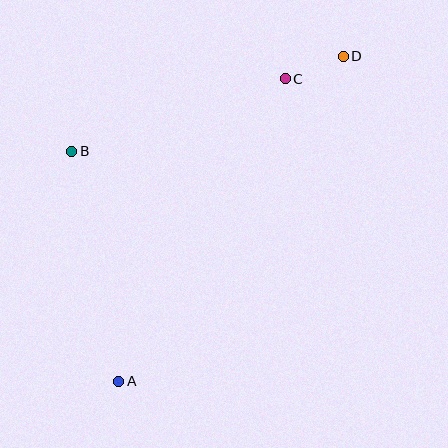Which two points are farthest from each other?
Points A and D are farthest from each other.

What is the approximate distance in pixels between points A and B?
The distance between A and B is approximately 235 pixels.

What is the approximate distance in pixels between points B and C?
The distance between B and C is approximately 226 pixels.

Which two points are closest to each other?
Points C and D are closest to each other.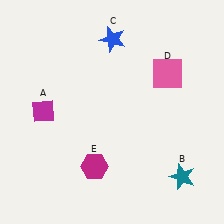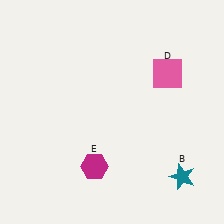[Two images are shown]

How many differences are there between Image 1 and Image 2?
There are 2 differences between the two images.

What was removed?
The blue star (C), the magenta diamond (A) were removed in Image 2.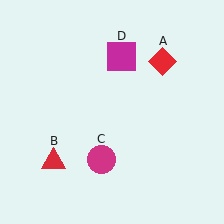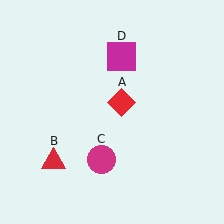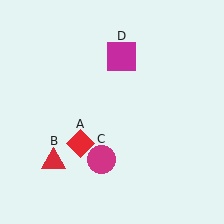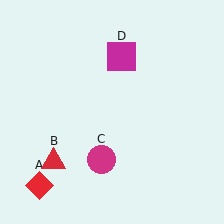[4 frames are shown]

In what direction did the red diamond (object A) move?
The red diamond (object A) moved down and to the left.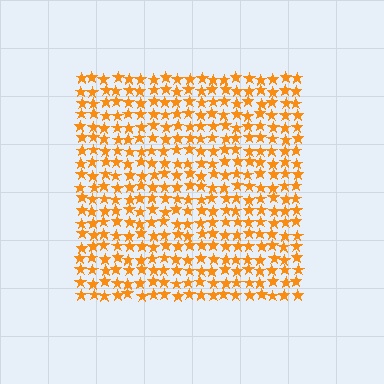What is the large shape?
The large shape is a square.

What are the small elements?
The small elements are stars.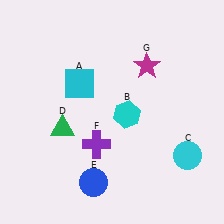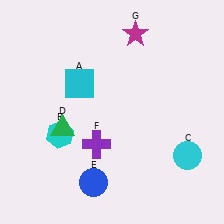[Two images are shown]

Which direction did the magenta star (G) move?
The magenta star (G) moved up.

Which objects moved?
The objects that moved are: the cyan hexagon (B), the magenta star (G).